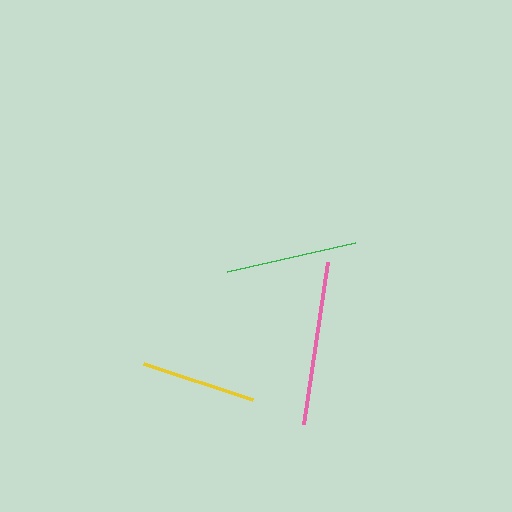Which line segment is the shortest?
The yellow line is the shortest at approximately 115 pixels.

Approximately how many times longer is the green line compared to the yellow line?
The green line is approximately 1.1 times the length of the yellow line.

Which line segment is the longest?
The pink line is the longest at approximately 164 pixels.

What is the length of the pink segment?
The pink segment is approximately 164 pixels long.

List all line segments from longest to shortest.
From longest to shortest: pink, green, yellow.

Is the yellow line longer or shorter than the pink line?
The pink line is longer than the yellow line.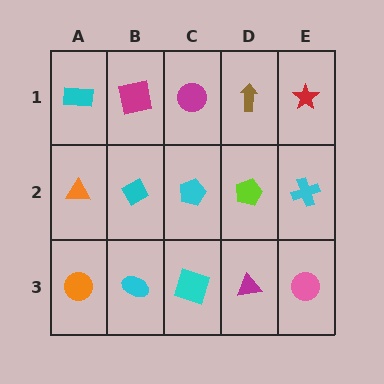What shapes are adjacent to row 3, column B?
A cyan diamond (row 2, column B), an orange circle (row 3, column A), a cyan square (row 3, column C).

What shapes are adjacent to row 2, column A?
A cyan rectangle (row 1, column A), an orange circle (row 3, column A), a cyan diamond (row 2, column B).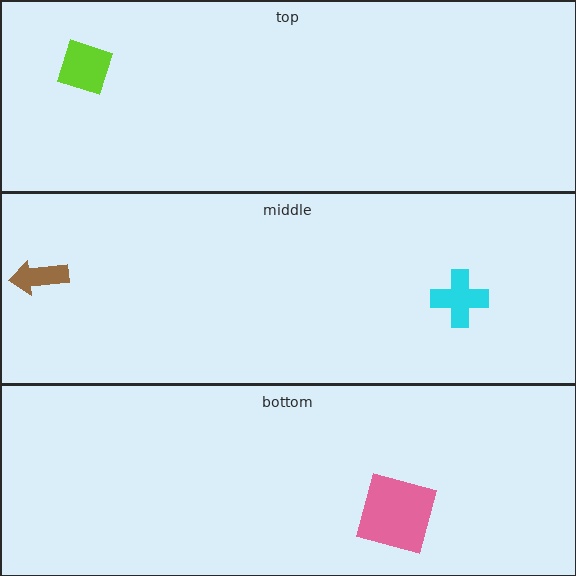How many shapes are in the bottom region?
1.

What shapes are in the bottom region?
The pink square.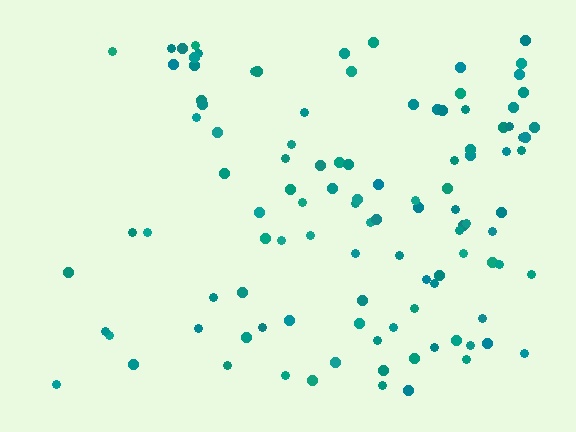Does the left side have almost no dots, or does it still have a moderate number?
Still a moderate number, just noticeably fewer than the right.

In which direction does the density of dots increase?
From left to right, with the right side densest.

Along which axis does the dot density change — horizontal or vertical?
Horizontal.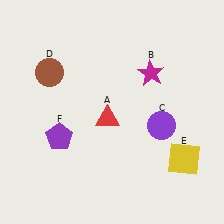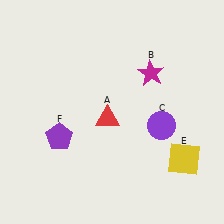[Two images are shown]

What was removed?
The brown circle (D) was removed in Image 2.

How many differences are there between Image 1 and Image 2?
There is 1 difference between the two images.